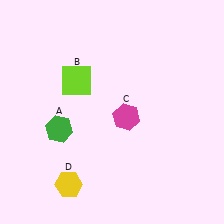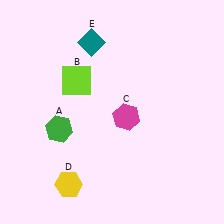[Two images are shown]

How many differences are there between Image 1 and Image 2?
There is 1 difference between the two images.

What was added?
A teal diamond (E) was added in Image 2.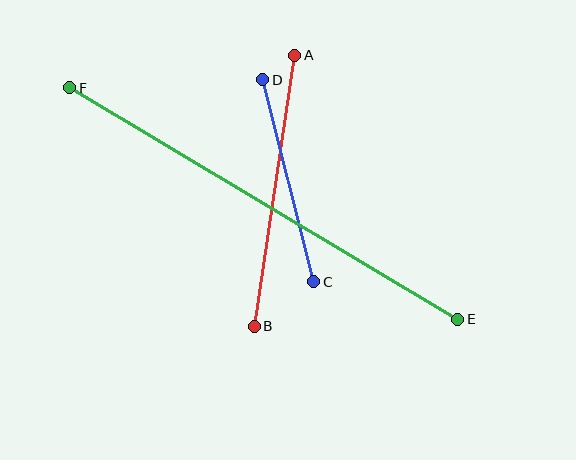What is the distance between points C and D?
The distance is approximately 208 pixels.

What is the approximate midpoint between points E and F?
The midpoint is at approximately (264, 203) pixels.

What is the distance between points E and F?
The distance is approximately 452 pixels.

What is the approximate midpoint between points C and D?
The midpoint is at approximately (288, 181) pixels.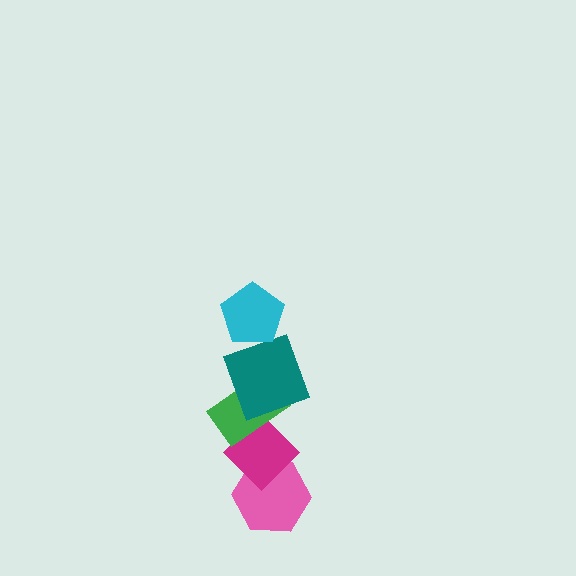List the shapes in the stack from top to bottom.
From top to bottom: the cyan pentagon, the teal square, the green rectangle, the magenta diamond, the pink hexagon.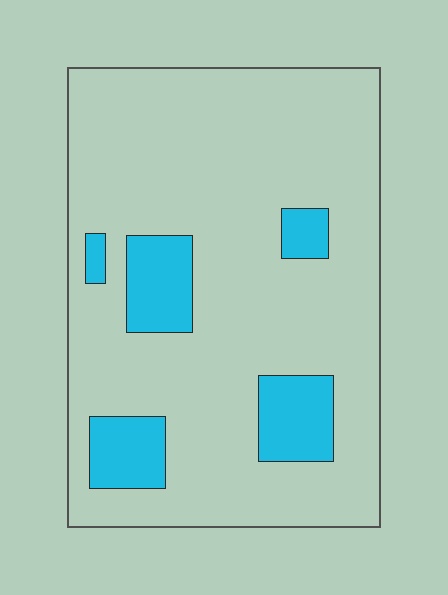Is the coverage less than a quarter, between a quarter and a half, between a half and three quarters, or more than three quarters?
Less than a quarter.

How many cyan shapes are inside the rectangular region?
5.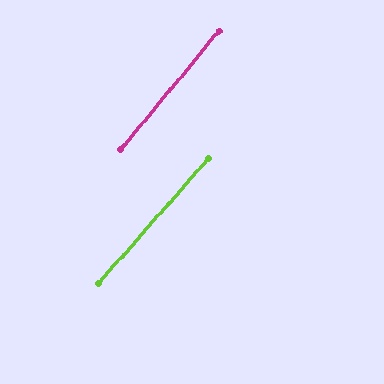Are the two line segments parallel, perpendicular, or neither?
Parallel — their directions differ by only 1.7°.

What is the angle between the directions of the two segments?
Approximately 2 degrees.